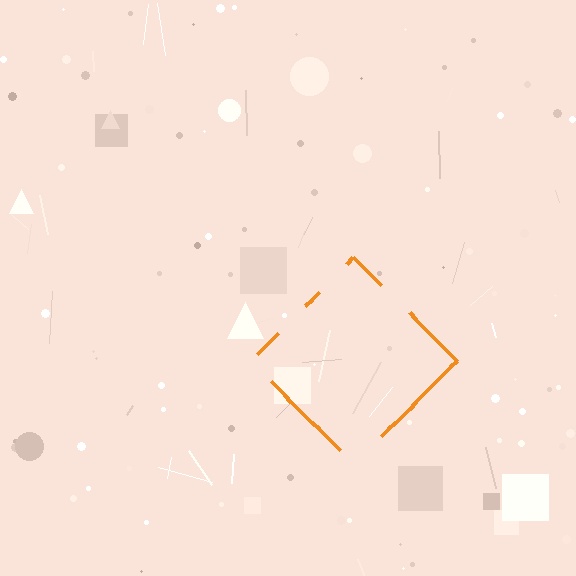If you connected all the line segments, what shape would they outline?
They would outline a diamond.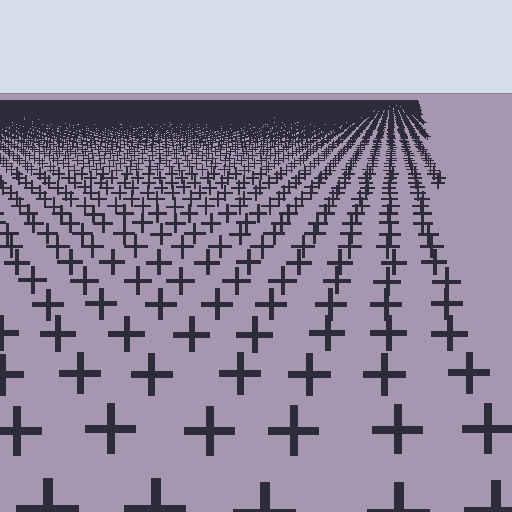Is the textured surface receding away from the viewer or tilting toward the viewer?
The surface is receding away from the viewer. Texture elements get smaller and denser toward the top.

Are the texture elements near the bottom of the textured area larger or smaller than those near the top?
Larger. Near the bottom, elements are closer to the viewer and appear at a bigger on-screen size.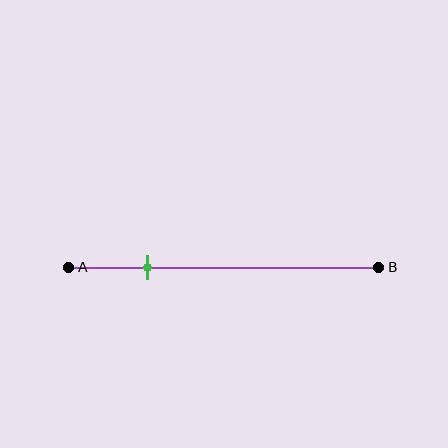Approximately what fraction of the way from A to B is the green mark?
The green mark is approximately 25% of the way from A to B.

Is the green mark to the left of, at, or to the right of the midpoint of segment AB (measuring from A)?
The green mark is to the left of the midpoint of segment AB.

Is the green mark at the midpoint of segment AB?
No, the mark is at about 25% from A, not at the 50% midpoint.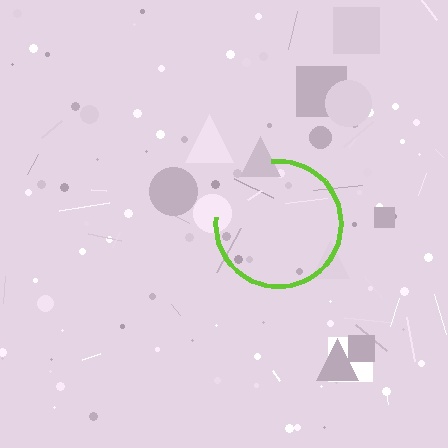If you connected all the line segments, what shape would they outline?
They would outline a circle.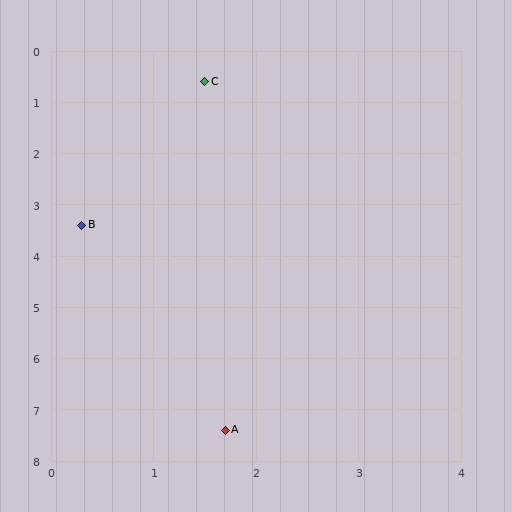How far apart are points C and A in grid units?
Points C and A are about 6.8 grid units apart.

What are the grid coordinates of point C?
Point C is at approximately (1.5, 0.6).